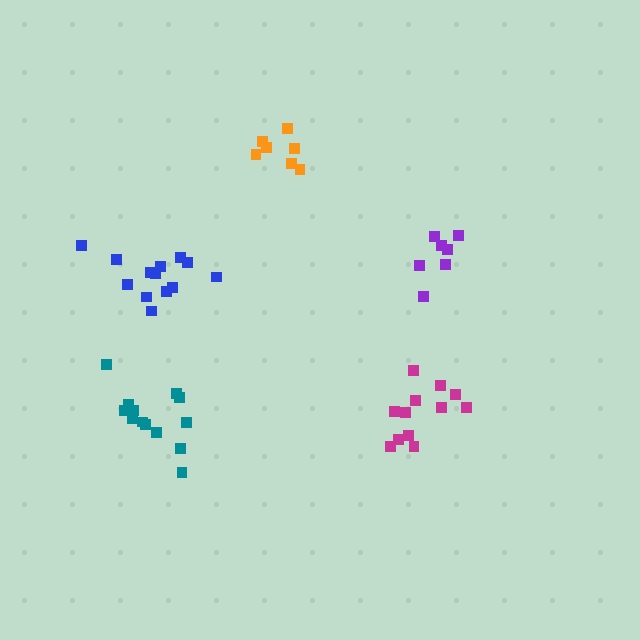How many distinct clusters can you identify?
There are 5 distinct clusters.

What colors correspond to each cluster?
The clusters are colored: magenta, purple, teal, blue, orange.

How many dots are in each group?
Group 1: 12 dots, Group 2: 7 dots, Group 3: 13 dots, Group 4: 13 dots, Group 5: 7 dots (52 total).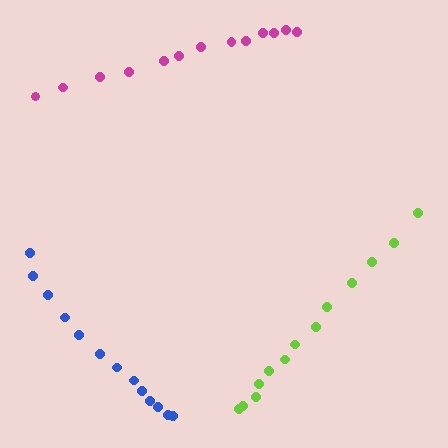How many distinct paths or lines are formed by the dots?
There are 3 distinct paths.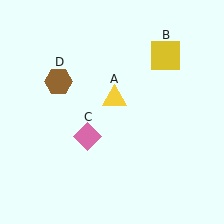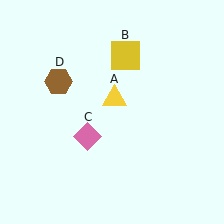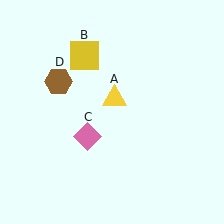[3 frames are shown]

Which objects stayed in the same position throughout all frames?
Yellow triangle (object A) and pink diamond (object C) and brown hexagon (object D) remained stationary.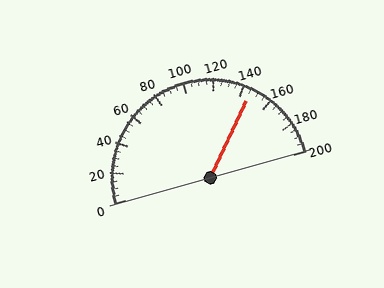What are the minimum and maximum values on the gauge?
The gauge ranges from 0 to 200.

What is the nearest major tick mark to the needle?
The nearest major tick mark is 140.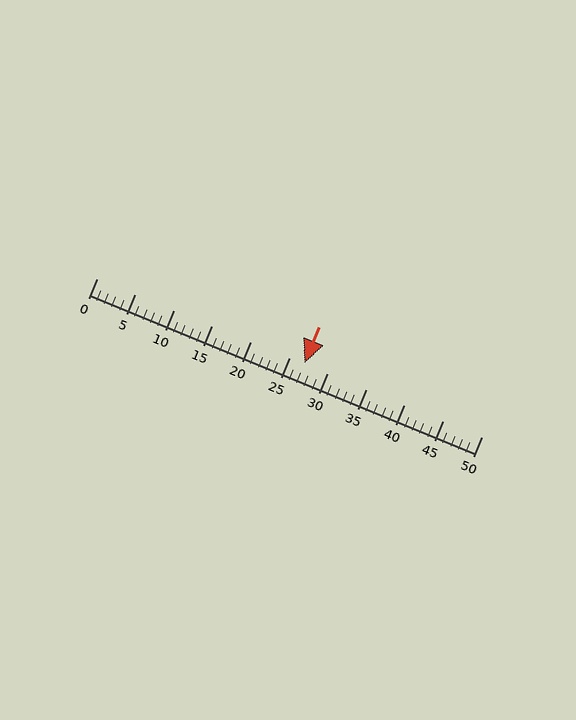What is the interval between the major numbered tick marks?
The major tick marks are spaced 5 units apart.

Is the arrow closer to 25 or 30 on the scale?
The arrow is closer to 25.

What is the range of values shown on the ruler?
The ruler shows values from 0 to 50.